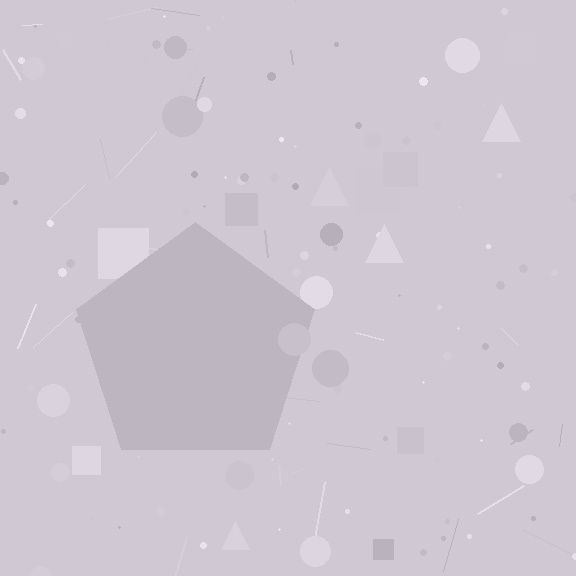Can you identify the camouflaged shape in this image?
The camouflaged shape is a pentagon.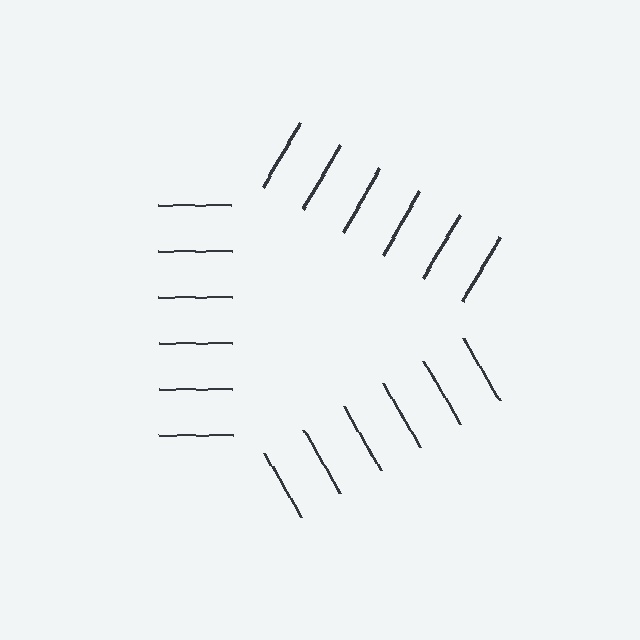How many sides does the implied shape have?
3 sides — the line-ends trace a triangle.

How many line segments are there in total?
18 — 6 along each of the 3 edges.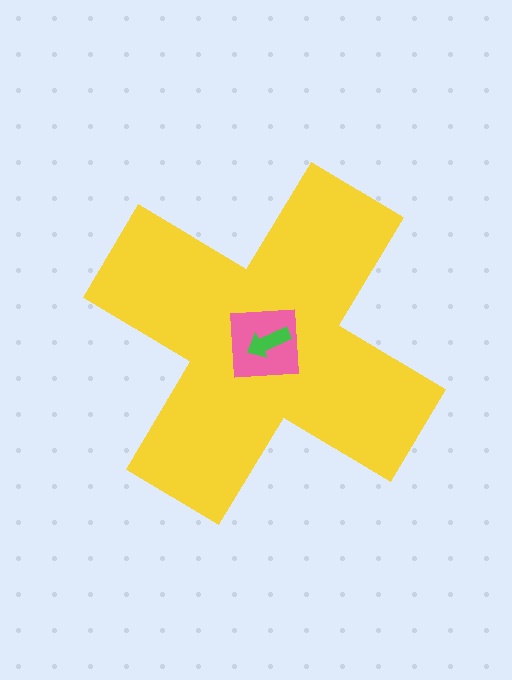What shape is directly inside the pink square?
The green arrow.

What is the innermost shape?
The green arrow.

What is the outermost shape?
The yellow cross.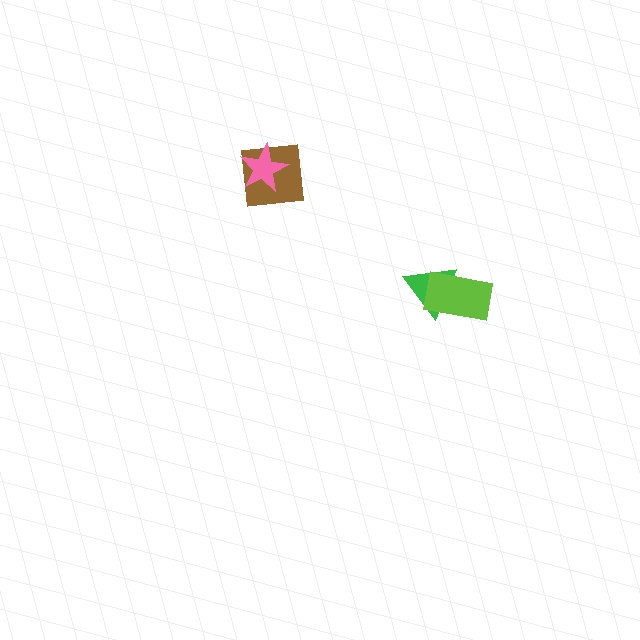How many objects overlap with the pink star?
1 object overlaps with the pink star.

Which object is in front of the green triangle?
The lime rectangle is in front of the green triangle.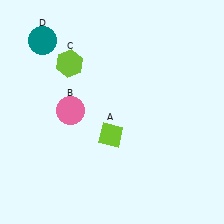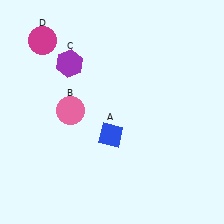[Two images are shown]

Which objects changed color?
A changed from lime to blue. C changed from lime to purple. D changed from teal to magenta.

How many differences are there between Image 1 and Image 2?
There are 3 differences between the two images.